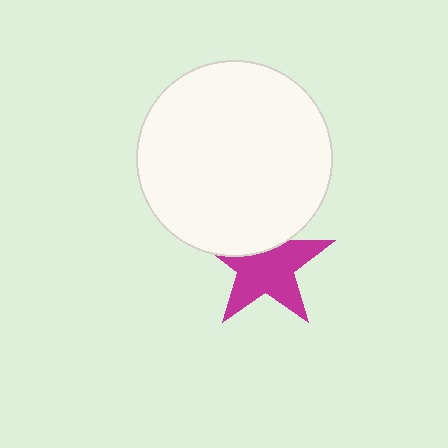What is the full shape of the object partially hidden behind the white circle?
The partially hidden object is a magenta star.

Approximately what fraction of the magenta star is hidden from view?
Roughly 32% of the magenta star is hidden behind the white circle.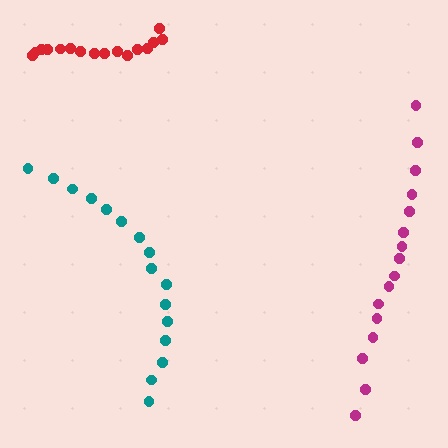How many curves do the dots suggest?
There are 3 distinct paths.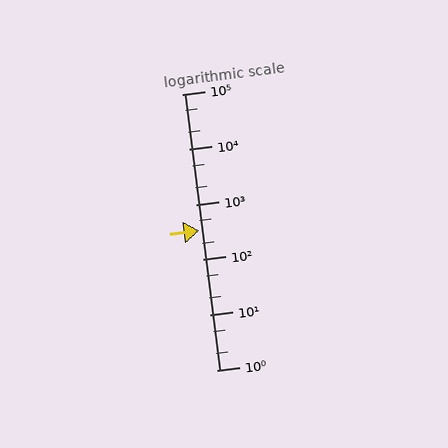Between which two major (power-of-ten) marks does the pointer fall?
The pointer is between 100 and 1000.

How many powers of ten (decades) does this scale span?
The scale spans 5 decades, from 1 to 100000.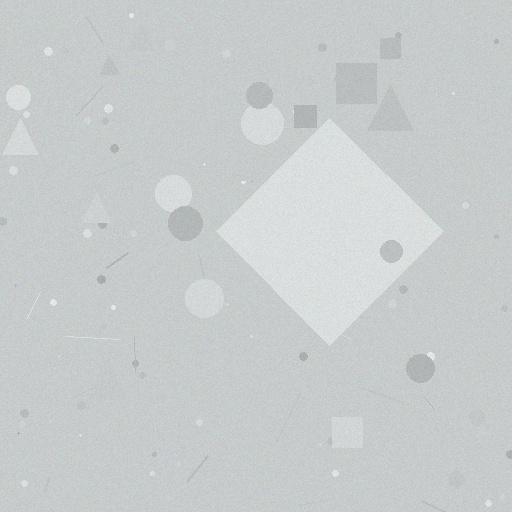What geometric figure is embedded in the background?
A diamond is embedded in the background.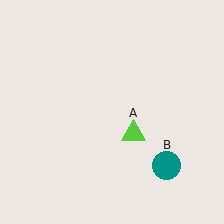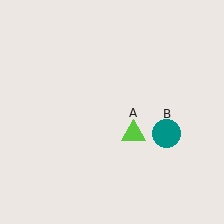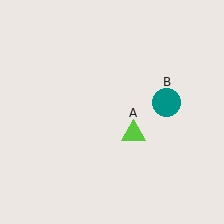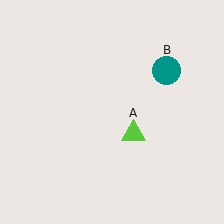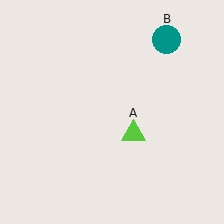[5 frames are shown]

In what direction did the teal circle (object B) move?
The teal circle (object B) moved up.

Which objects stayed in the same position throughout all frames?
Lime triangle (object A) remained stationary.